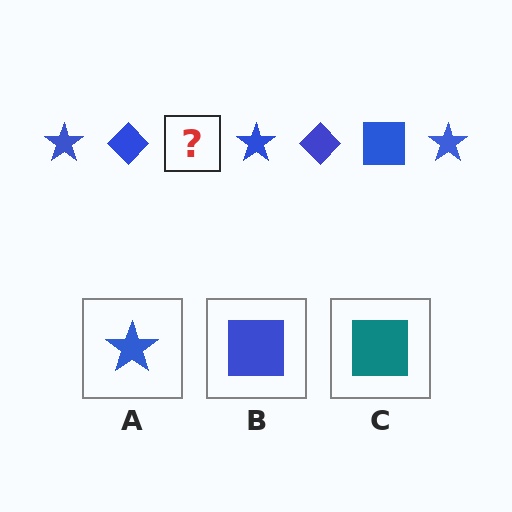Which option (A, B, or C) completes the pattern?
B.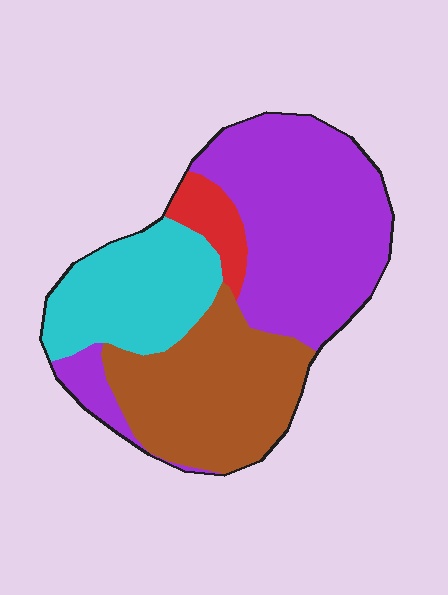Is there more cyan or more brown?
Brown.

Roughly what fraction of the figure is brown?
Brown covers around 30% of the figure.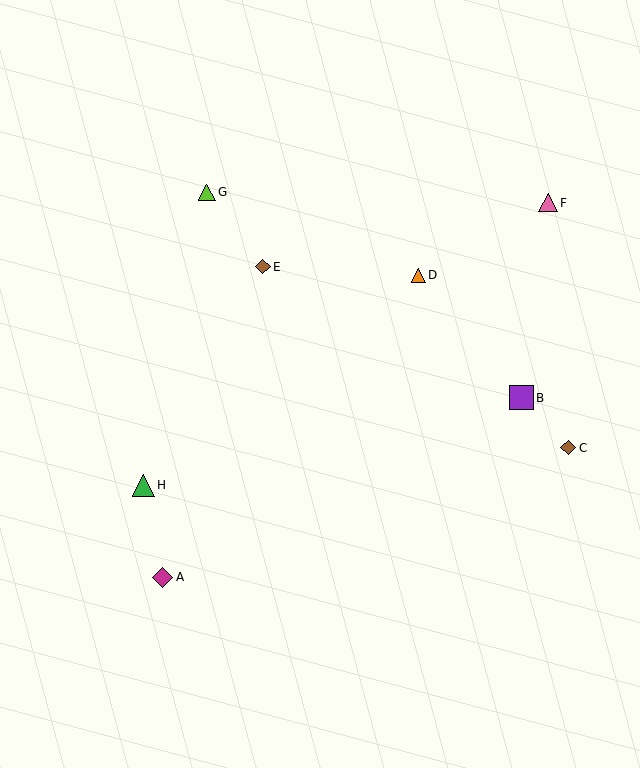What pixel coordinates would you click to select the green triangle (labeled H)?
Click at (143, 485) to select the green triangle H.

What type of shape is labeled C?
Shape C is a brown diamond.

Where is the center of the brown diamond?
The center of the brown diamond is at (263, 267).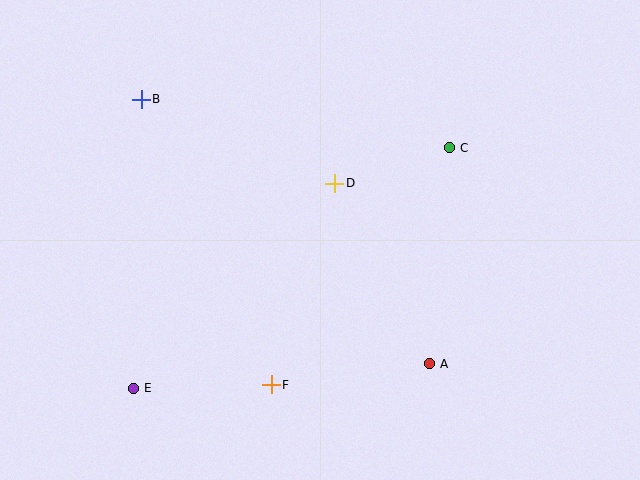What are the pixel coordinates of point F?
Point F is at (271, 385).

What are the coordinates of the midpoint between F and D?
The midpoint between F and D is at (303, 284).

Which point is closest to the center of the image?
Point D at (335, 183) is closest to the center.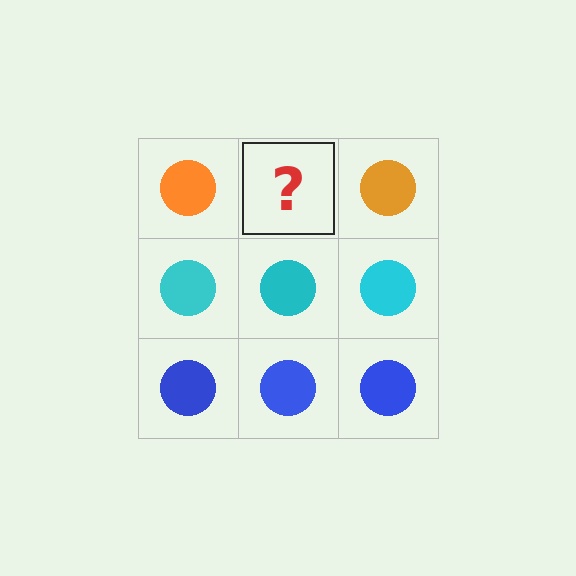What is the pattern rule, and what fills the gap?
The rule is that each row has a consistent color. The gap should be filled with an orange circle.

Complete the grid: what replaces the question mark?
The question mark should be replaced with an orange circle.